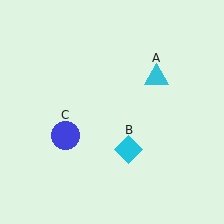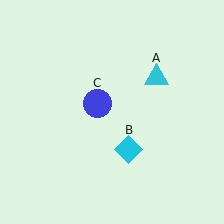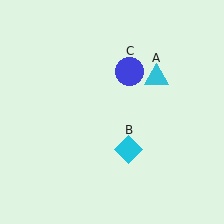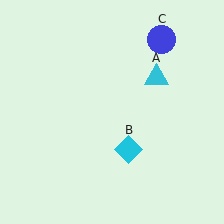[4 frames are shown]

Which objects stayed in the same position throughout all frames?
Cyan triangle (object A) and cyan diamond (object B) remained stationary.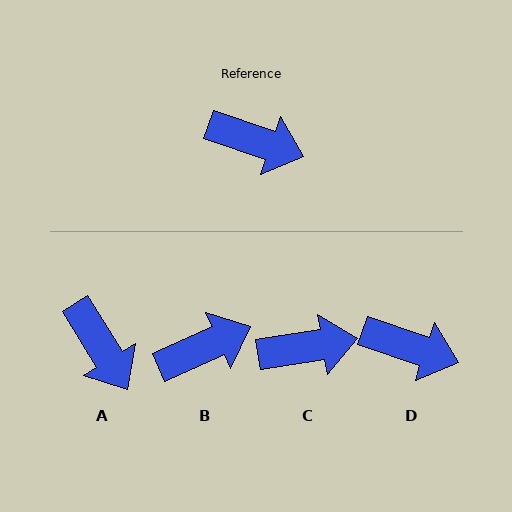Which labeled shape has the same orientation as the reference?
D.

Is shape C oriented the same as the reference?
No, it is off by about 28 degrees.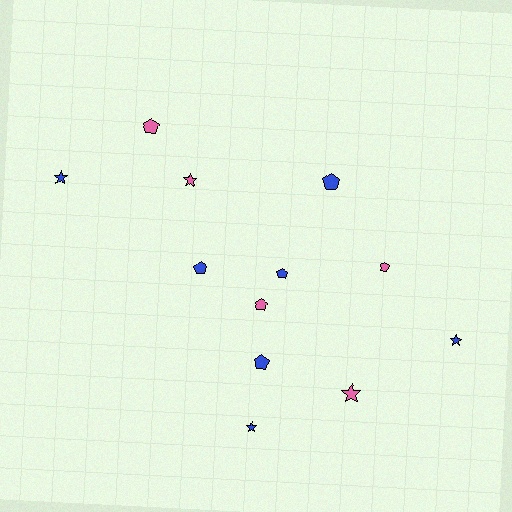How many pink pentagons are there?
There are 3 pink pentagons.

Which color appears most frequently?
Blue, with 7 objects.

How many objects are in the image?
There are 12 objects.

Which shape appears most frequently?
Pentagon, with 7 objects.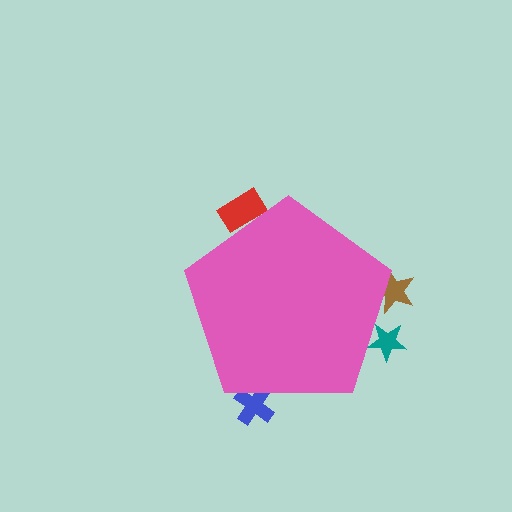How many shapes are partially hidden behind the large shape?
4 shapes are partially hidden.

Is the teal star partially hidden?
Yes, the teal star is partially hidden behind the pink pentagon.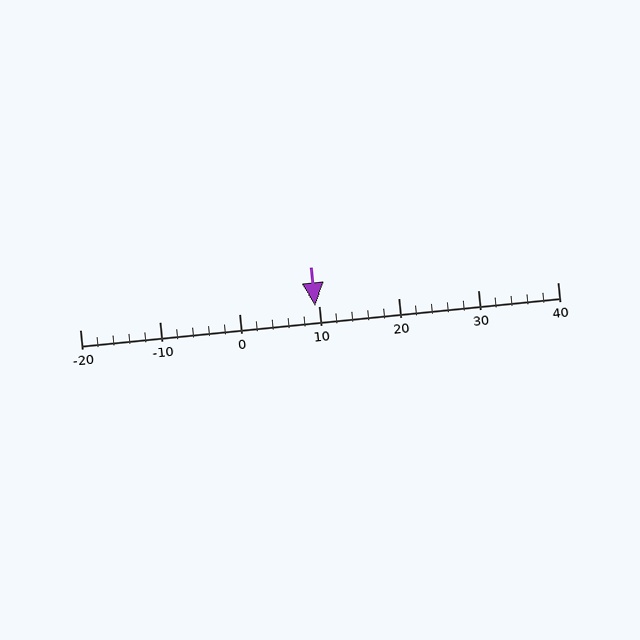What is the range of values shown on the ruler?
The ruler shows values from -20 to 40.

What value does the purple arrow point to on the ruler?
The purple arrow points to approximately 10.